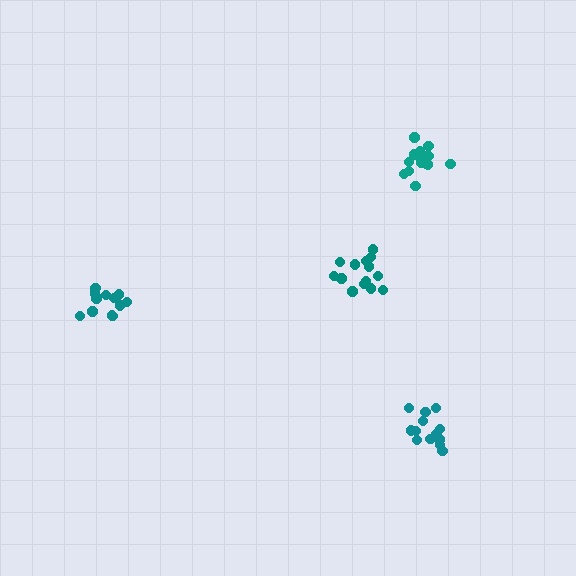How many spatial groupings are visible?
There are 4 spatial groupings.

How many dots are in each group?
Group 1: 13 dots, Group 2: 15 dots, Group 3: 15 dots, Group 4: 14 dots (57 total).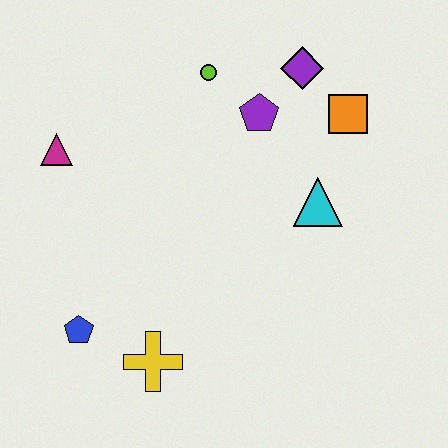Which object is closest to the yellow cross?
The blue pentagon is closest to the yellow cross.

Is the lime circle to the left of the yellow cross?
No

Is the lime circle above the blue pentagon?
Yes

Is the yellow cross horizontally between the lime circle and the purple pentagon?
No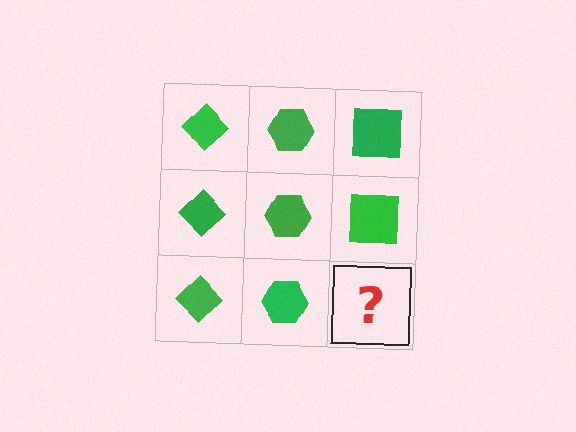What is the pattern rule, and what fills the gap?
The rule is that each column has a consistent shape. The gap should be filled with a green square.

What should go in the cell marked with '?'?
The missing cell should contain a green square.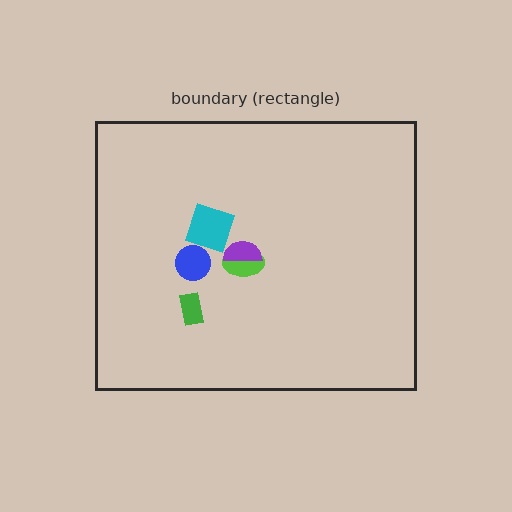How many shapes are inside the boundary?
5 inside, 0 outside.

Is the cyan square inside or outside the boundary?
Inside.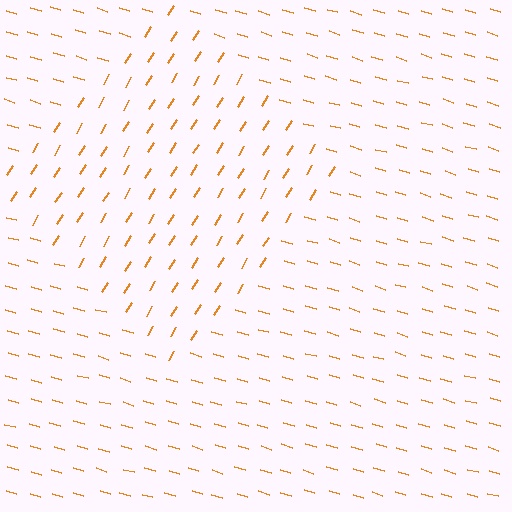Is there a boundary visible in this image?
Yes, there is a texture boundary formed by a change in line orientation.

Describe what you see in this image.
The image is filled with small orange line segments. A diamond region in the image has lines oriented differently from the surrounding lines, creating a visible texture boundary.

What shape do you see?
I see a diamond.